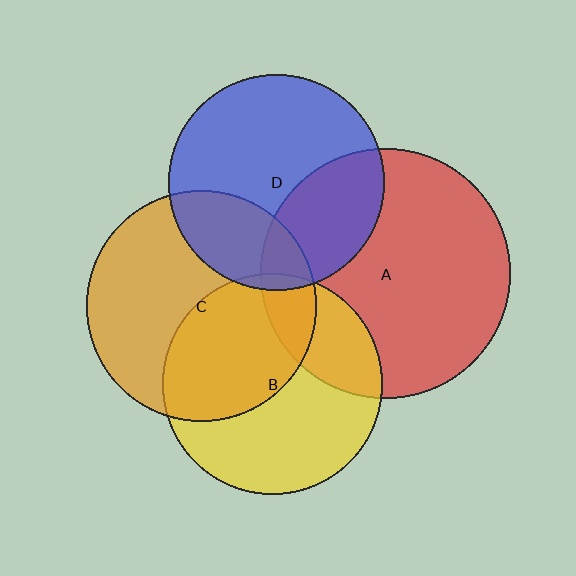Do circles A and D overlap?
Yes.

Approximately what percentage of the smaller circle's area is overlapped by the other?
Approximately 30%.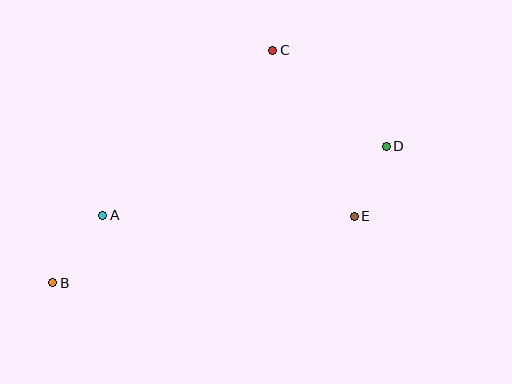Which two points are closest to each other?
Points D and E are closest to each other.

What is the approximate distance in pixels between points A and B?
The distance between A and B is approximately 84 pixels.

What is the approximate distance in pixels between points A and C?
The distance between A and C is approximately 237 pixels.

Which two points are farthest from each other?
Points B and D are farthest from each other.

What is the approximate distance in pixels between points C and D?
The distance between C and D is approximately 149 pixels.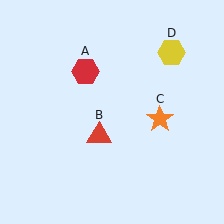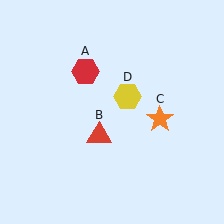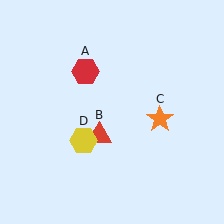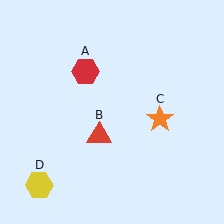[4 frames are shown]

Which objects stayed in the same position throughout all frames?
Red hexagon (object A) and red triangle (object B) and orange star (object C) remained stationary.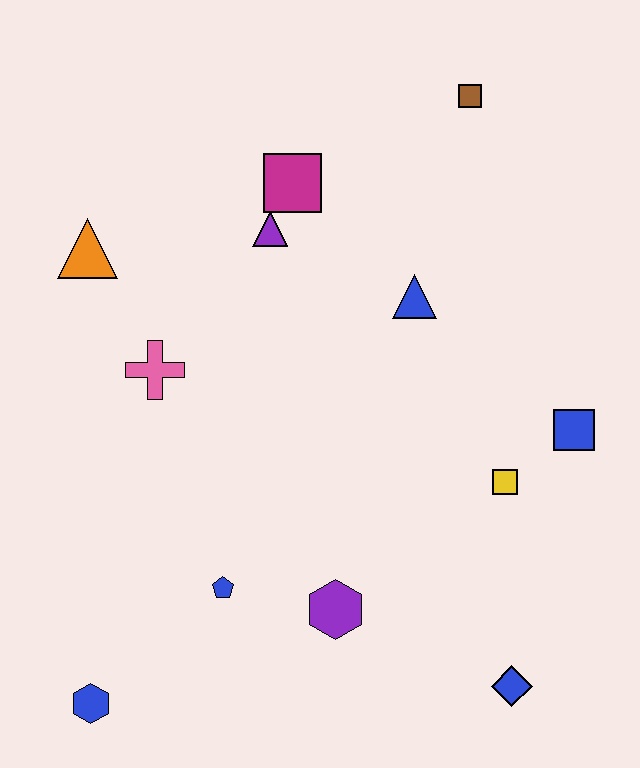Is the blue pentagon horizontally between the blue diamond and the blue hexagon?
Yes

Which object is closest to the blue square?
The yellow square is closest to the blue square.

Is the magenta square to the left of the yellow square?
Yes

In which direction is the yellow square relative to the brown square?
The yellow square is below the brown square.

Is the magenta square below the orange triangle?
No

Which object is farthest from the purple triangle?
The blue diamond is farthest from the purple triangle.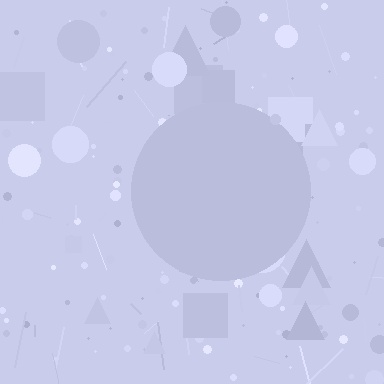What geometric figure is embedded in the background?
A circle is embedded in the background.